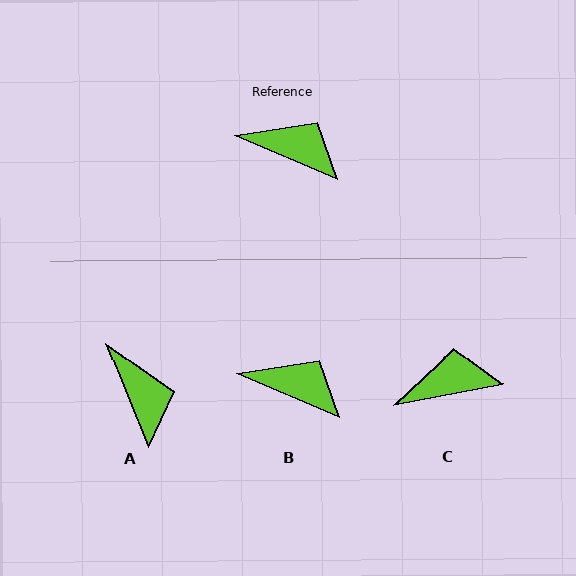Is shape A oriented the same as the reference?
No, it is off by about 45 degrees.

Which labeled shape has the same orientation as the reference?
B.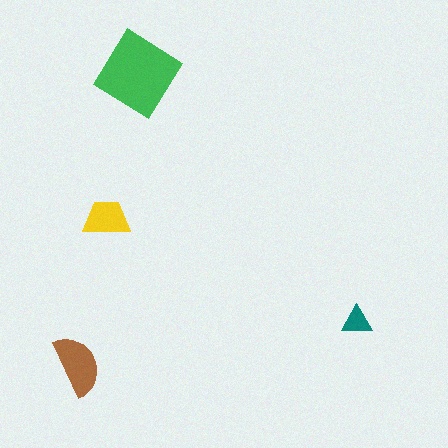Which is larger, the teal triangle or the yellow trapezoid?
The yellow trapezoid.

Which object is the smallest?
The teal triangle.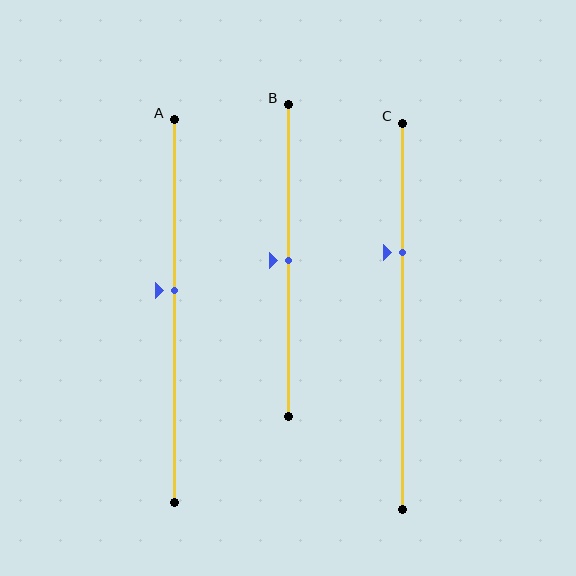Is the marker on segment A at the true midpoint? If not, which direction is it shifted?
No, the marker on segment A is shifted upward by about 5% of the segment length.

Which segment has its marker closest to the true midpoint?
Segment B has its marker closest to the true midpoint.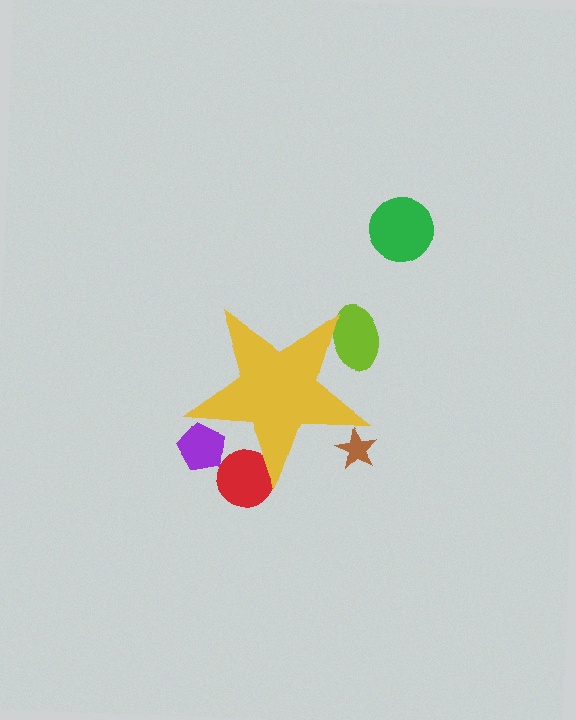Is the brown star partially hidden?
Yes, the brown star is partially hidden behind the yellow star.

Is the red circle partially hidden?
Yes, the red circle is partially hidden behind the yellow star.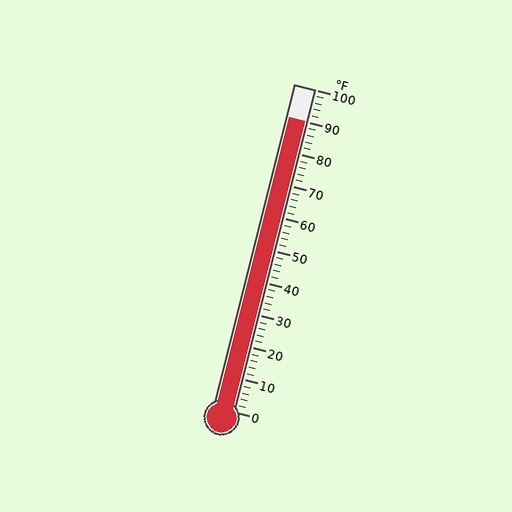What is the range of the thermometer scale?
The thermometer scale ranges from 0°F to 100°F.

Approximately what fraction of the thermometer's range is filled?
The thermometer is filled to approximately 90% of its range.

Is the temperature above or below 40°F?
The temperature is above 40°F.